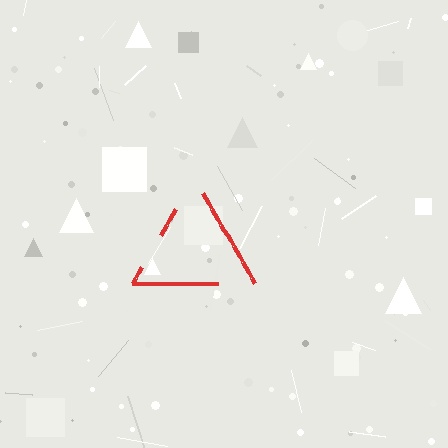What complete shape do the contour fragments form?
The contour fragments form a triangle.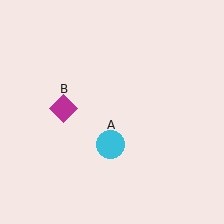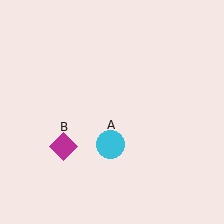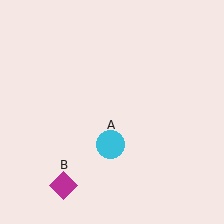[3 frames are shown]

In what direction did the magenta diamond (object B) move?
The magenta diamond (object B) moved down.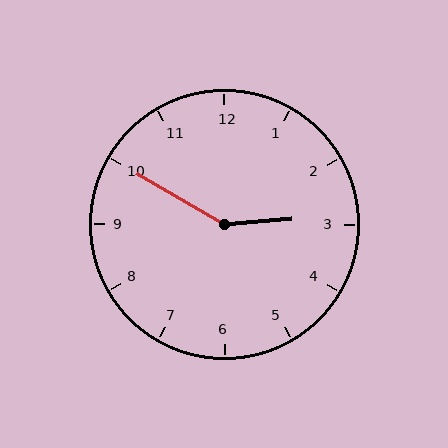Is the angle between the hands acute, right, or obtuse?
It is obtuse.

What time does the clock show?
2:50.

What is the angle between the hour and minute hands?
Approximately 145 degrees.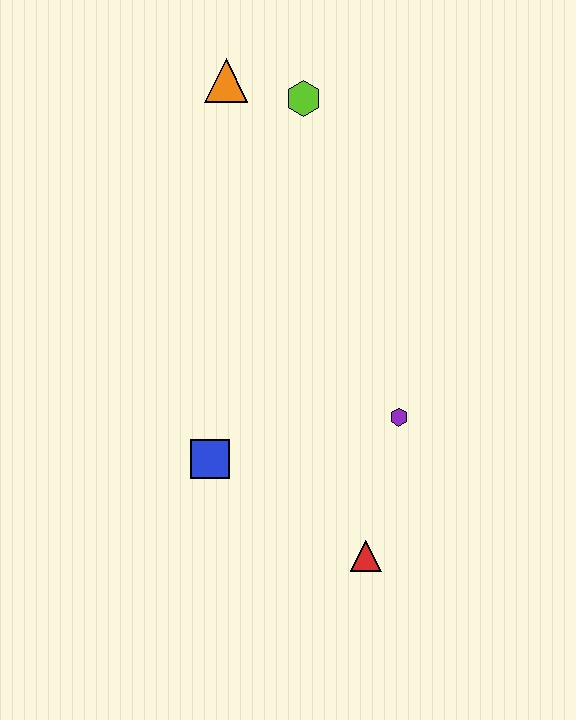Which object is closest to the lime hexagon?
The orange triangle is closest to the lime hexagon.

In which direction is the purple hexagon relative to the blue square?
The purple hexagon is to the right of the blue square.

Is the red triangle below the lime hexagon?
Yes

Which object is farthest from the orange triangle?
The red triangle is farthest from the orange triangle.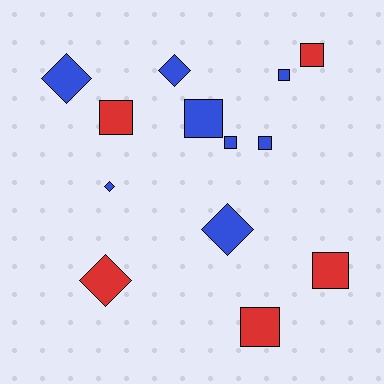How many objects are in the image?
There are 13 objects.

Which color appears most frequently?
Blue, with 8 objects.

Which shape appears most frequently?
Square, with 8 objects.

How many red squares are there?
There are 4 red squares.